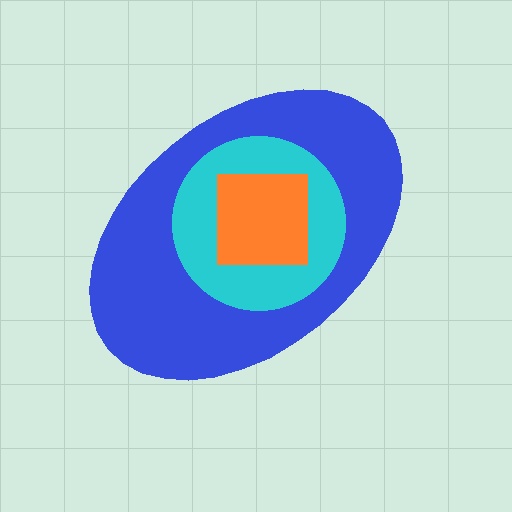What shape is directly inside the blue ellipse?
The cyan circle.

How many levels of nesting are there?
3.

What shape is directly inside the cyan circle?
The orange square.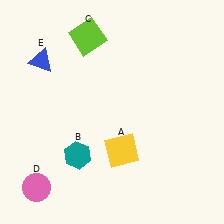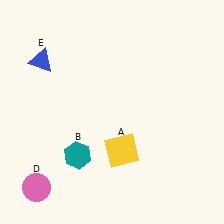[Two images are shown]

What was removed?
The lime square (C) was removed in Image 2.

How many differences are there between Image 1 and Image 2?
There is 1 difference between the two images.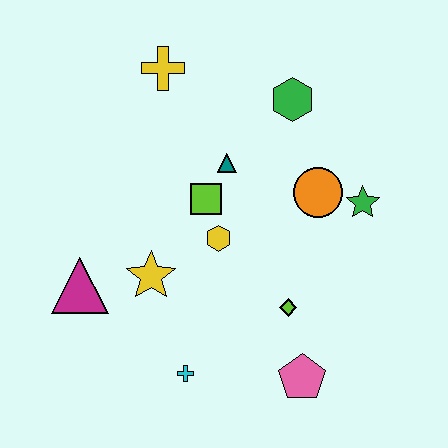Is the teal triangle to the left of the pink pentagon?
Yes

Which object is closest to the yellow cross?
The teal triangle is closest to the yellow cross.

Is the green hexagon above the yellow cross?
No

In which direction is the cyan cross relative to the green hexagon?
The cyan cross is below the green hexagon.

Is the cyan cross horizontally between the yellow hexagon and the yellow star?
Yes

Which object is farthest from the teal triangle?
The pink pentagon is farthest from the teal triangle.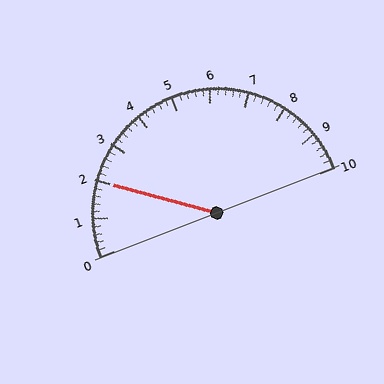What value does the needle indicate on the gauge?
The needle indicates approximately 2.0.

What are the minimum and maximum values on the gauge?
The gauge ranges from 0 to 10.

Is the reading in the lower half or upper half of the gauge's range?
The reading is in the lower half of the range (0 to 10).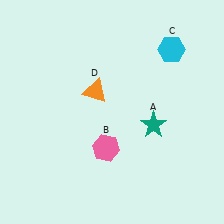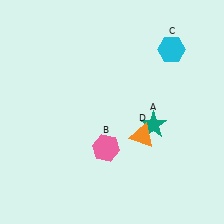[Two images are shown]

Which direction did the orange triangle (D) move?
The orange triangle (D) moved right.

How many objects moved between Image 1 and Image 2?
1 object moved between the two images.